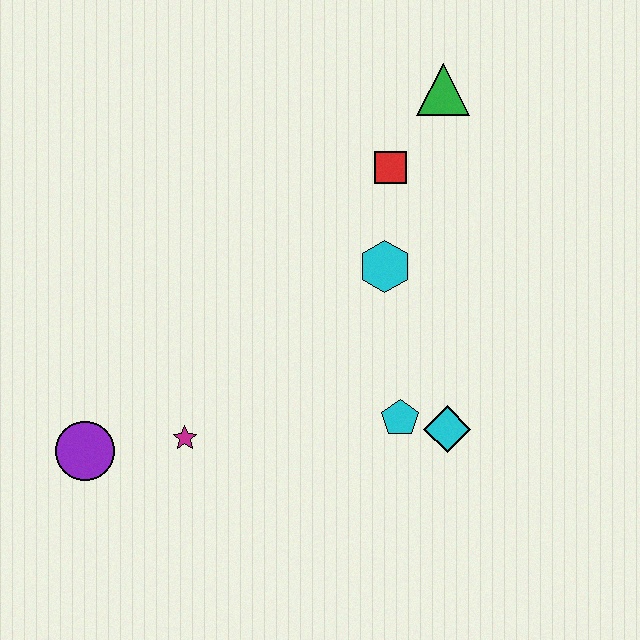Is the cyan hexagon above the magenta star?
Yes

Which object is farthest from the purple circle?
The green triangle is farthest from the purple circle.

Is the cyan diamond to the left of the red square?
No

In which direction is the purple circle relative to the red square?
The purple circle is to the left of the red square.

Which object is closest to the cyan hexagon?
The red square is closest to the cyan hexagon.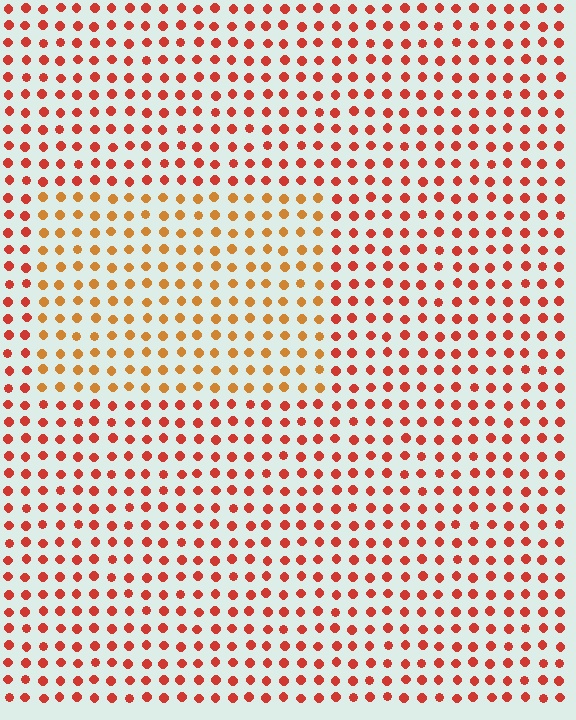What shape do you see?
I see a rectangle.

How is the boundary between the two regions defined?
The boundary is defined purely by a slight shift in hue (about 29 degrees). Spacing, size, and orientation are identical on both sides.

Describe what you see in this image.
The image is filled with small red elements in a uniform arrangement. A rectangle-shaped region is visible where the elements are tinted to a slightly different hue, forming a subtle color boundary.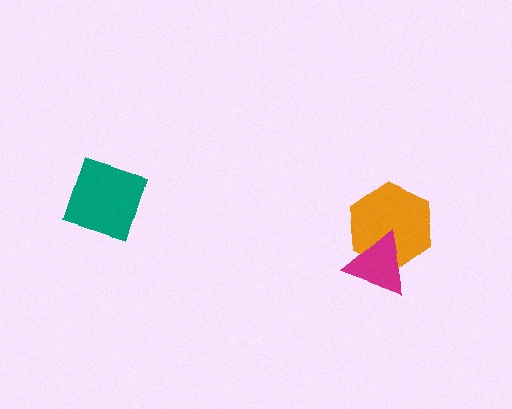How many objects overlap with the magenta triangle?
1 object overlaps with the magenta triangle.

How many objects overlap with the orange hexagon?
1 object overlaps with the orange hexagon.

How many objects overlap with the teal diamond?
0 objects overlap with the teal diamond.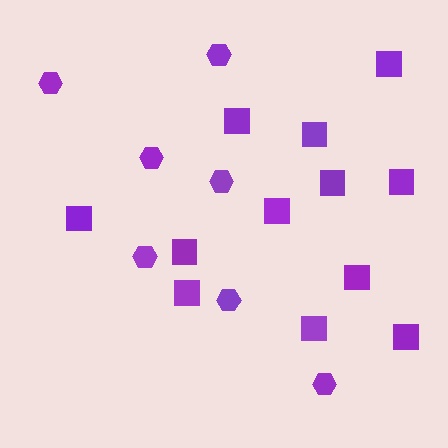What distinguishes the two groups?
There are 2 groups: one group of hexagons (7) and one group of squares (12).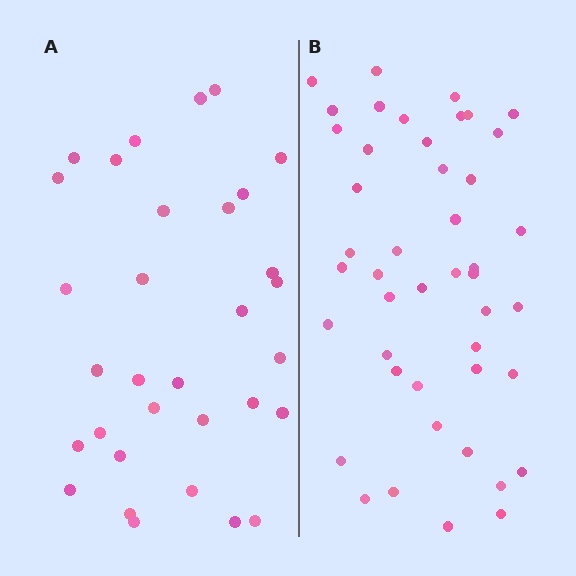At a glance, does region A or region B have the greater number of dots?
Region B (the right region) has more dots.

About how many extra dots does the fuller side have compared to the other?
Region B has approximately 15 more dots than region A.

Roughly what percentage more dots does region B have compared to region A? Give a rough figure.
About 40% more.